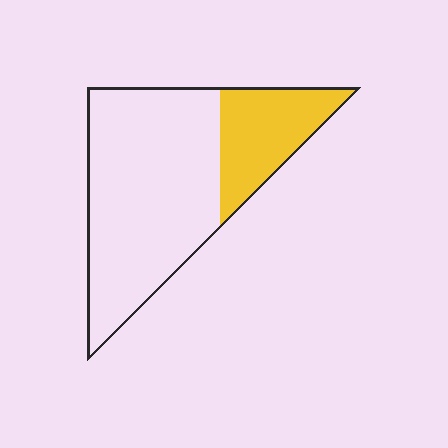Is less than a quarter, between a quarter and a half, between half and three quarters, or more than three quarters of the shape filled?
Between a quarter and a half.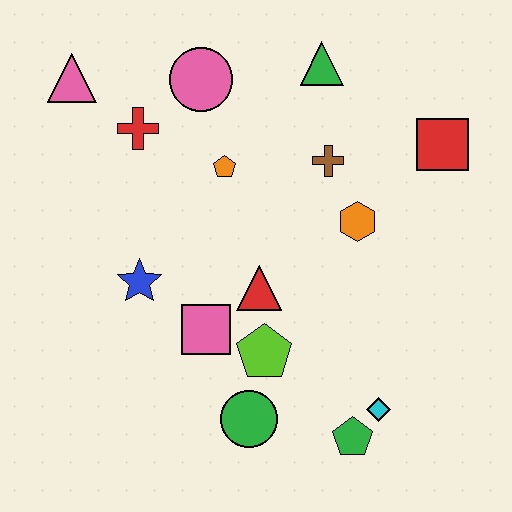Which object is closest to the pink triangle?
The red cross is closest to the pink triangle.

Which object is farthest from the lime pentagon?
The pink triangle is farthest from the lime pentagon.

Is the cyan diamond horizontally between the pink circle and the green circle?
No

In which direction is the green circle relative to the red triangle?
The green circle is below the red triangle.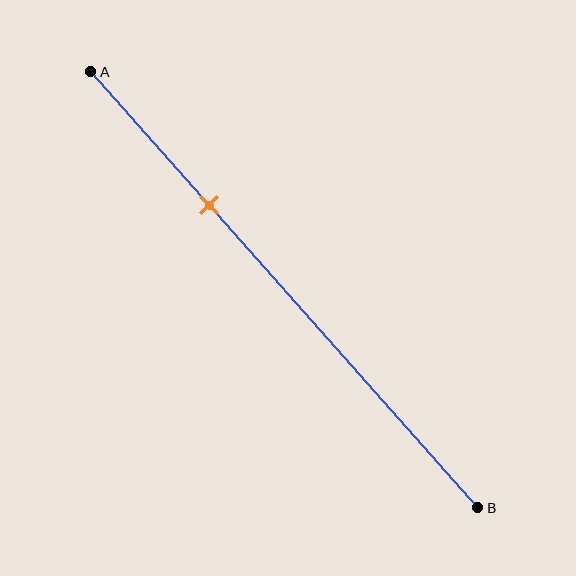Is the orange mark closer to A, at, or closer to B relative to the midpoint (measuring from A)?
The orange mark is closer to point A than the midpoint of segment AB.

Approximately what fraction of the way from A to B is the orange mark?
The orange mark is approximately 30% of the way from A to B.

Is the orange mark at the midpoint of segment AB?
No, the mark is at about 30% from A, not at the 50% midpoint.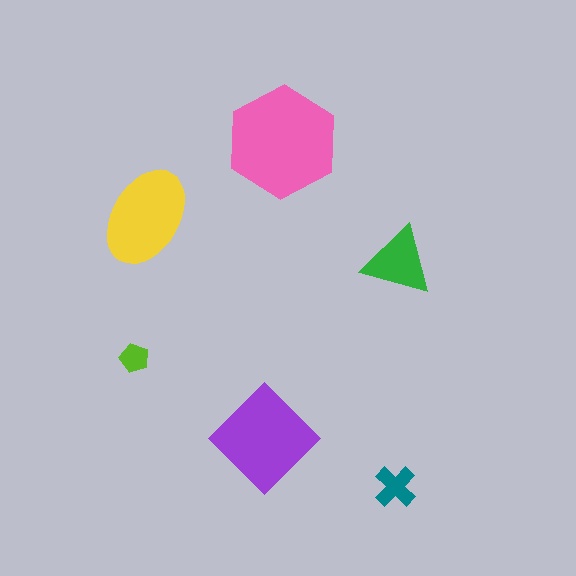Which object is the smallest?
The lime pentagon.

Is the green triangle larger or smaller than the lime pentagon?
Larger.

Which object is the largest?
The pink hexagon.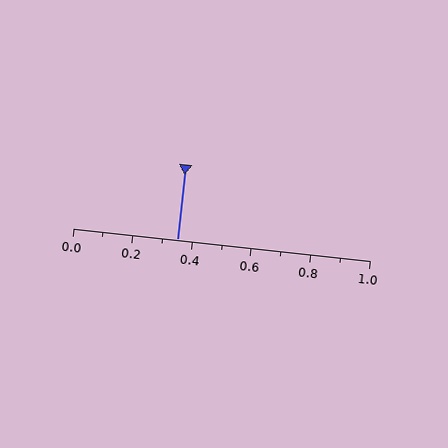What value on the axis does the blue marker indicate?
The marker indicates approximately 0.35.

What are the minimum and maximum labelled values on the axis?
The axis runs from 0.0 to 1.0.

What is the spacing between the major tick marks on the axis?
The major ticks are spaced 0.2 apart.